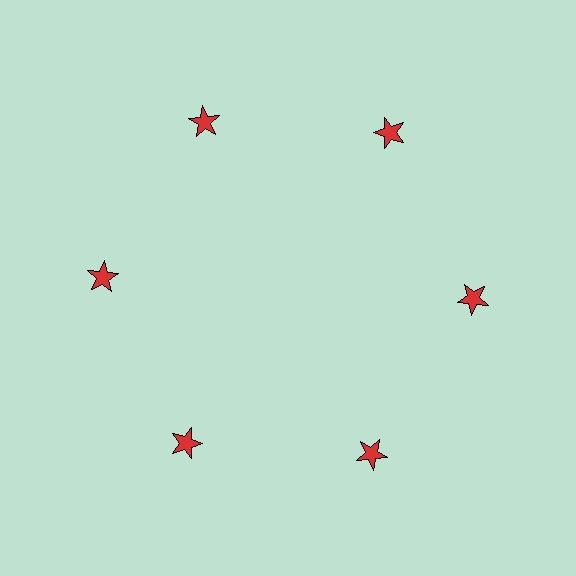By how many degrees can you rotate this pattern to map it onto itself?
The pattern maps onto itself every 60 degrees of rotation.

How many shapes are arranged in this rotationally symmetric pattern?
There are 6 shapes, arranged in 6 groups of 1.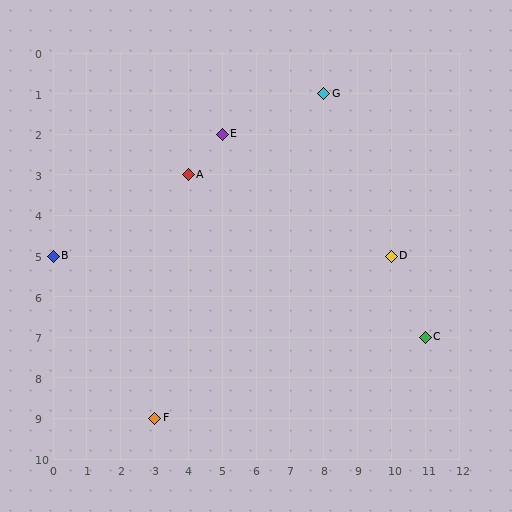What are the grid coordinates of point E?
Point E is at grid coordinates (5, 2).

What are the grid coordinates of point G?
Point G is at grid coordinates (8, 1).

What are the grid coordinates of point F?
Point F is at grid coordinates (3, 9).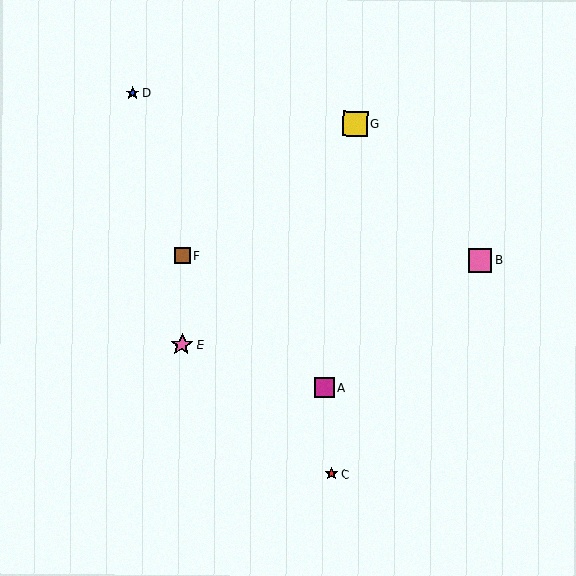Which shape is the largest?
The yellow square (labeled G) is the largest.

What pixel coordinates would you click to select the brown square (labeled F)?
Click at (182, 256) to select the brown square F.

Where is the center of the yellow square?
The center of the yellow square is at (355, 124).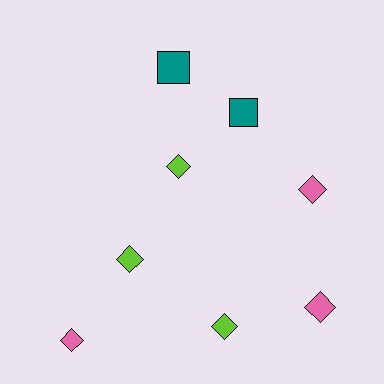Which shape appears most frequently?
Diamond, with 6 objects.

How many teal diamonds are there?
There are no teal diamonds.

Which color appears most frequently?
Lime, with 3 objects.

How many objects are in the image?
There are 8 objects.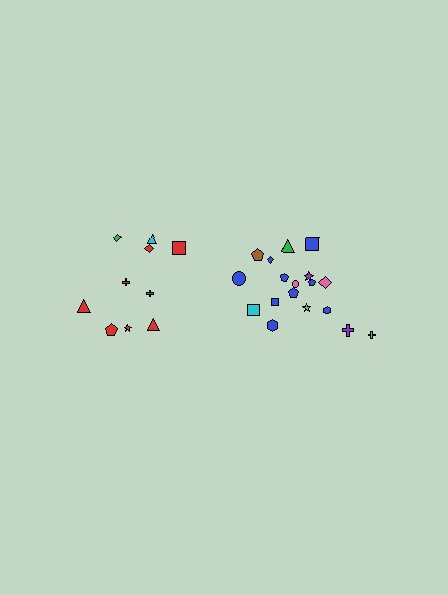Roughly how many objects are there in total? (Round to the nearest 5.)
Roughly 30 objects in total.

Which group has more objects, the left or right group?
The right group.